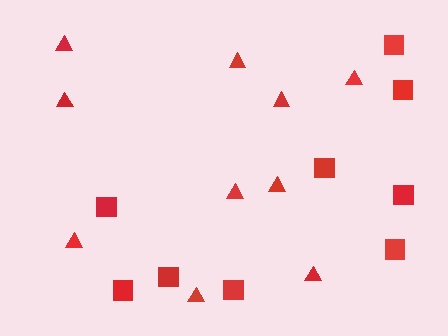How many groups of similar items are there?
There are 2 groups: one group of triangles (10) and one group of squares (9).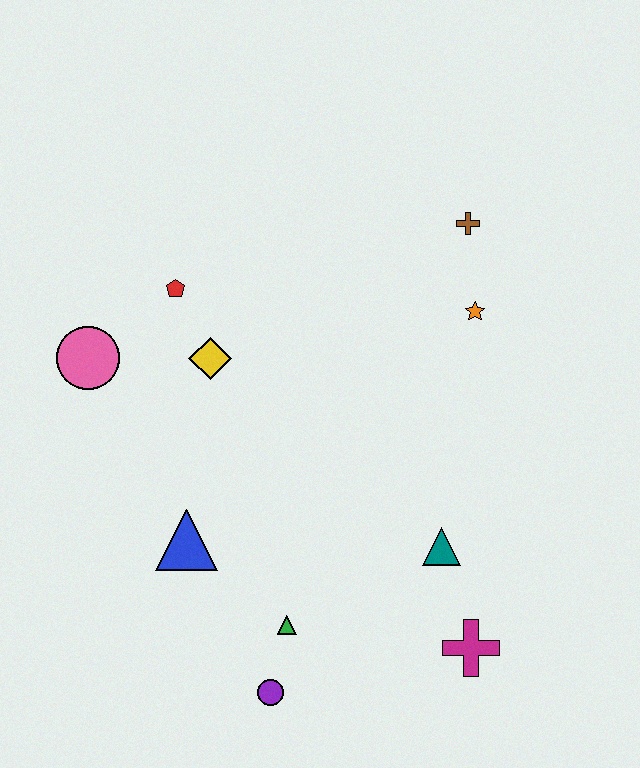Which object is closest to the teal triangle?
The magenta cross is closest to the teal triangle.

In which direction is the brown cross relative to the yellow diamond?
The brown cross is to the right of the yellow diamond.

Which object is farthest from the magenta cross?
The pink circle is farthest from the magenta cross.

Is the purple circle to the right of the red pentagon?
Yes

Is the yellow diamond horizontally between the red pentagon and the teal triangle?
Yes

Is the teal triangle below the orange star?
Yes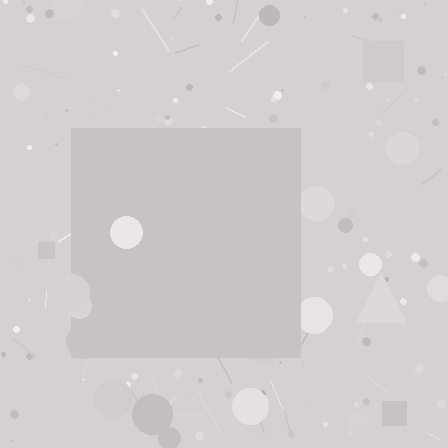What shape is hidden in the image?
A square is hidden in the image.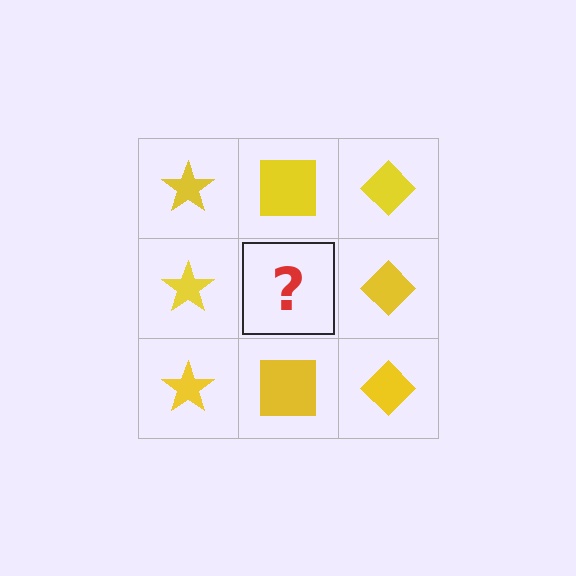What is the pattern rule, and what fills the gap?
The rule is that each column has a consistent shape. The gap should be filled with a yellow square.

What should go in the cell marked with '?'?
The missing cell should contain a yellow square.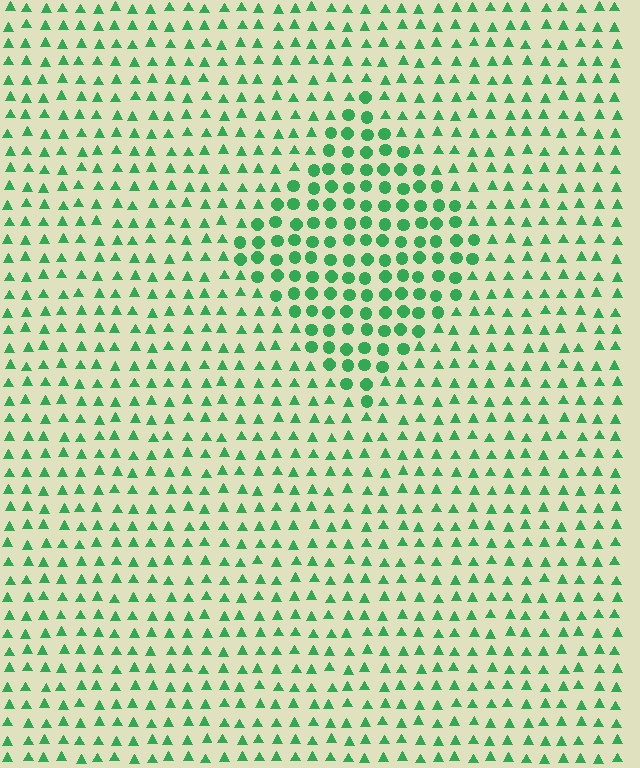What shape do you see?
I see a diamond.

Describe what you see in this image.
The image is filled with small green elements arranged in a uniform grid. A diamond-shaped region contains circles, while the surrounding area contains triangles. The boundary is defined purely by the change in element shape.